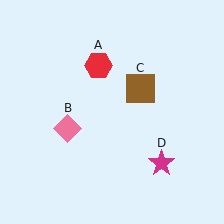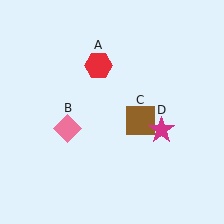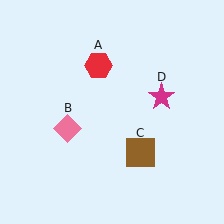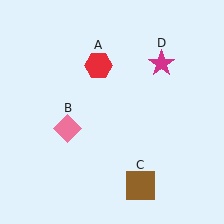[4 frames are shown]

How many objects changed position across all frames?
2 objects changed position: brown square (object C), magenta star (object D).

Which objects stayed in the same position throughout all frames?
Red hexagon (object A) and pink diamond (object B) remained stationary.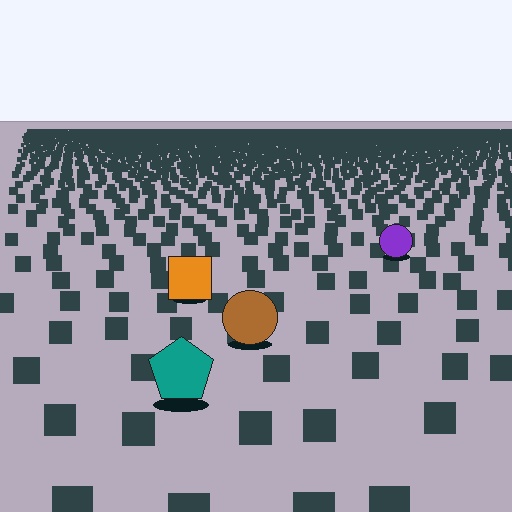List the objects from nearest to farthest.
From nearest to farthest: the teal pentagon, the brown circle, the orange square, the purple circle.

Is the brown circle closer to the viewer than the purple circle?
Yes. The brown circle is closer — you can tell from the texture gradient: the ground texture is coarser near it.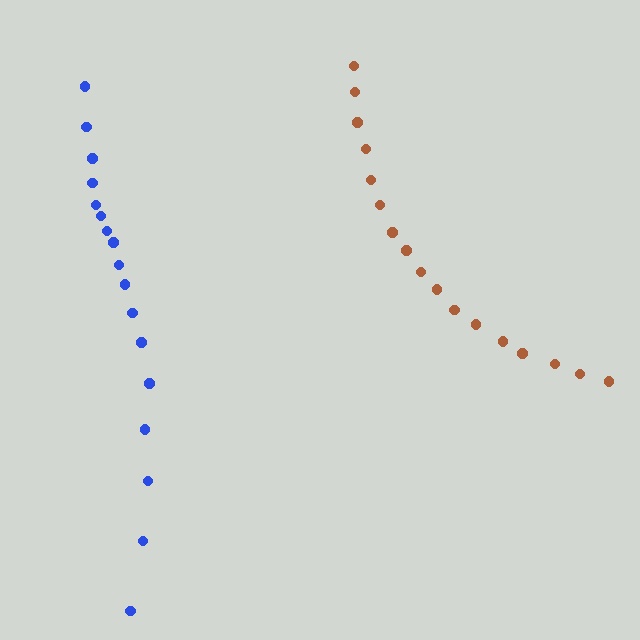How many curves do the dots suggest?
There are 2 distinct paths.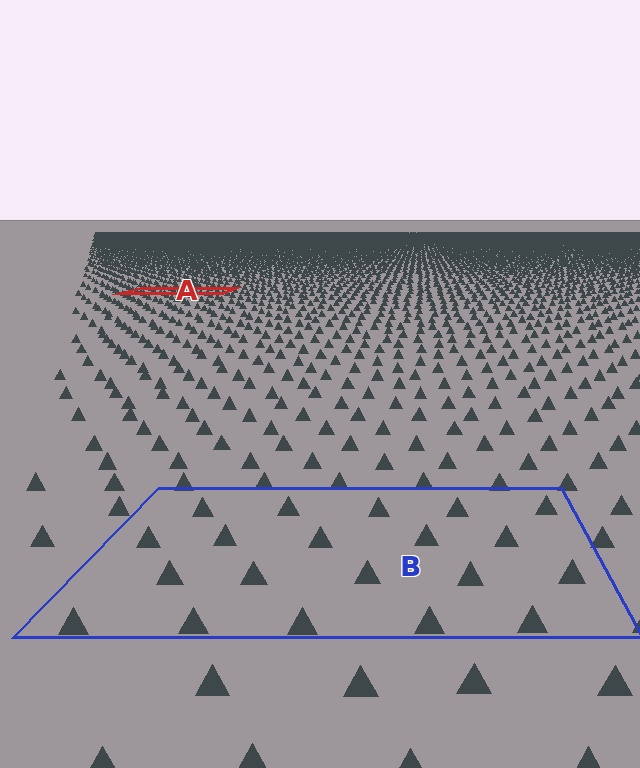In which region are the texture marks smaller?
The texture marks are smaller in region A, because it is farther away.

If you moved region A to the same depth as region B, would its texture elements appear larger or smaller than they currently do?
They would appear larger. At a closer depth, the same texture elements are projected at a bigger on-screen size.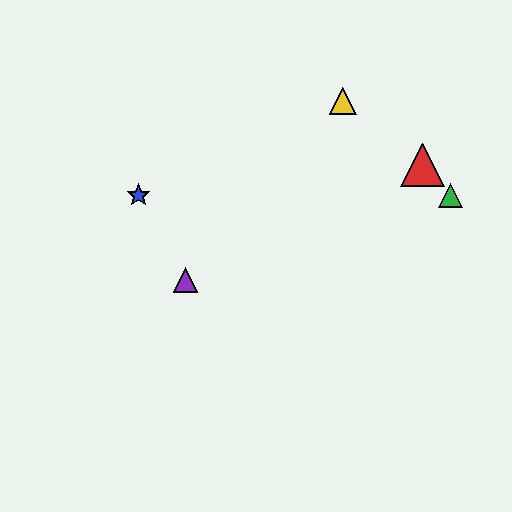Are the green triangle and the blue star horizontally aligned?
Yes, both are at y≈196.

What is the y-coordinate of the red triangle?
The red triangle is at y≈165.